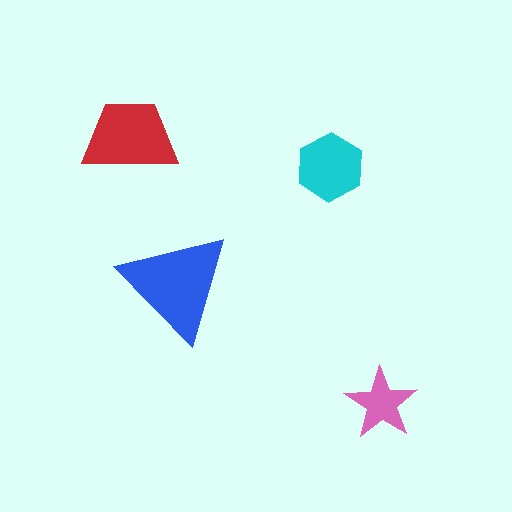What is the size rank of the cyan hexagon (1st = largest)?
3rd.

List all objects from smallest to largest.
The pink star, the cyan hexagon, the red trapezoid, the blue triangle.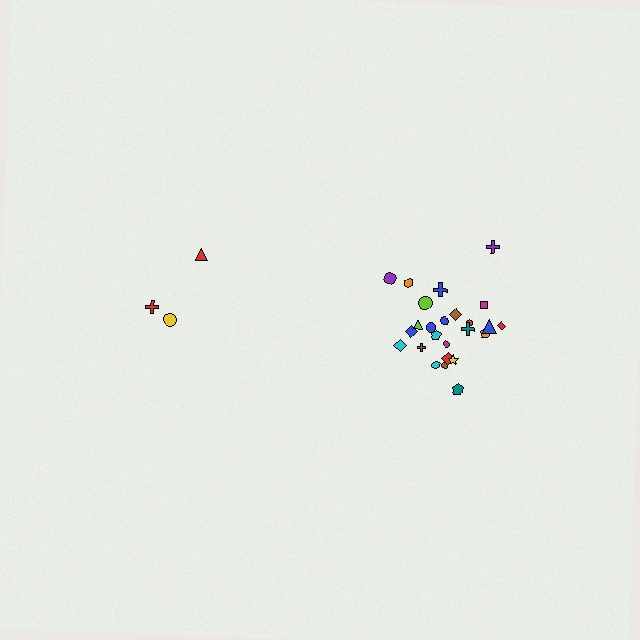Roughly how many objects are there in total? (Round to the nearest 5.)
Roughly 30 objects in total.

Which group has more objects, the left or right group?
The right group.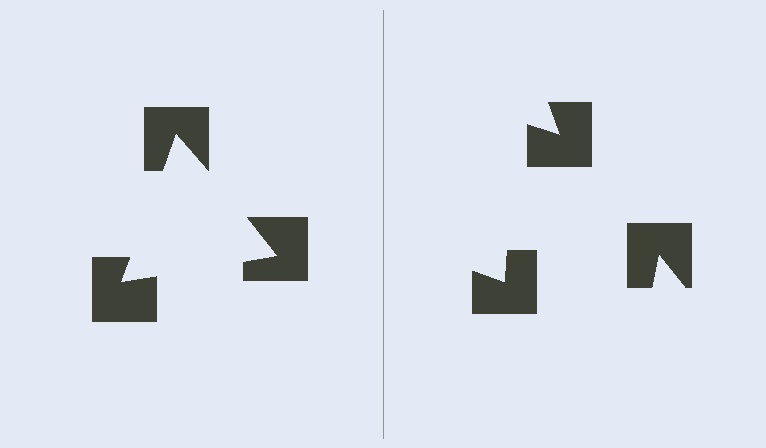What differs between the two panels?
The notched squares are positioned identically on both sides; only the wedge orientations differ. On the left they align to a triangle; on the right they are misaligned.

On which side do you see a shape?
An illusory triangle appears on the left side. On the right side the wedge cuts are rotated, so no coherent shape forms.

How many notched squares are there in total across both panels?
6 — 3 on each side.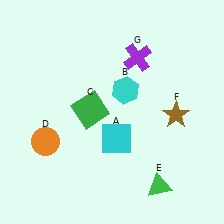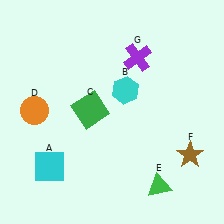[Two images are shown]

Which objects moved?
The objects that moved are: the cyan square (A), the orange circle (D), the brown star (F).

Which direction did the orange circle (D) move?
The orange circle (D) moved up.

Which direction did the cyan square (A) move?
The cyan square (A) moved left.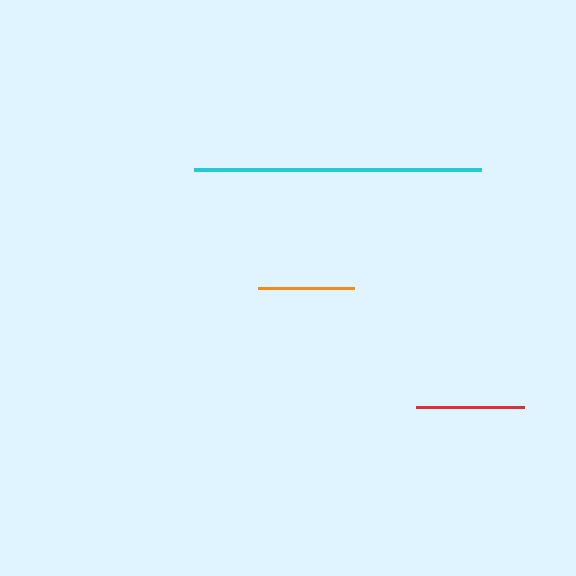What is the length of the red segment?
The red segment is approximately 108 pixels long.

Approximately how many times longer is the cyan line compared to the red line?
The cyan line is approximately 2.7 times the length of the red line.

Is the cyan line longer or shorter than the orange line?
The cyan line is longer than the orange line.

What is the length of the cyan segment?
The cyan segment is approximately 287 pixels long.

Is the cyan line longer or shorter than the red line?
The cyan line is longer than the red line.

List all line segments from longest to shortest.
From longest to shortest: cyan, red, orange.